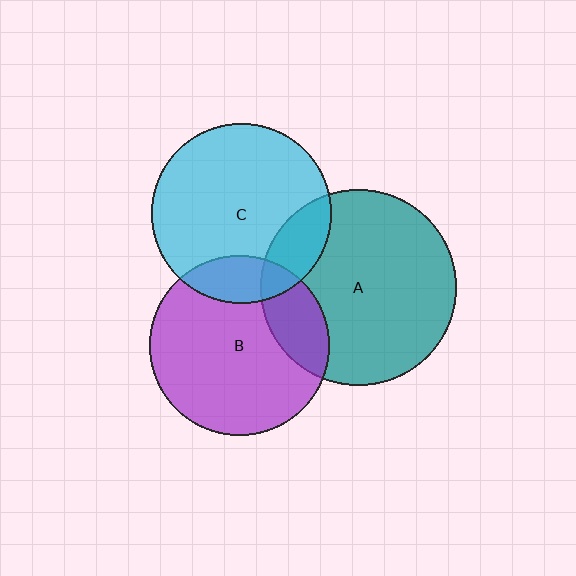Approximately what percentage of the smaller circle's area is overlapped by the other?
Approximately 15%.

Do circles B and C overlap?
Yes.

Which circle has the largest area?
Circle A (teal).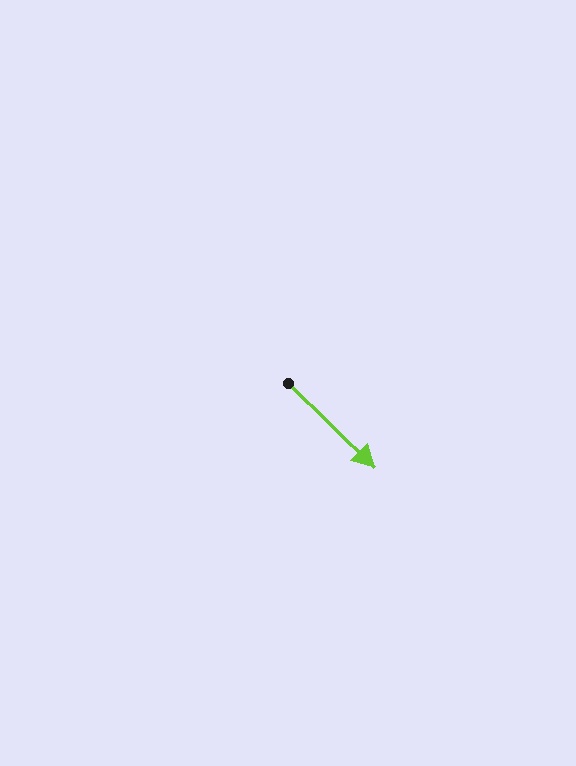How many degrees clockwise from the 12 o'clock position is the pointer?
Approximately 134 degrees.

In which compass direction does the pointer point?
Southeast.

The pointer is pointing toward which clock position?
Roughly 4 o'clock.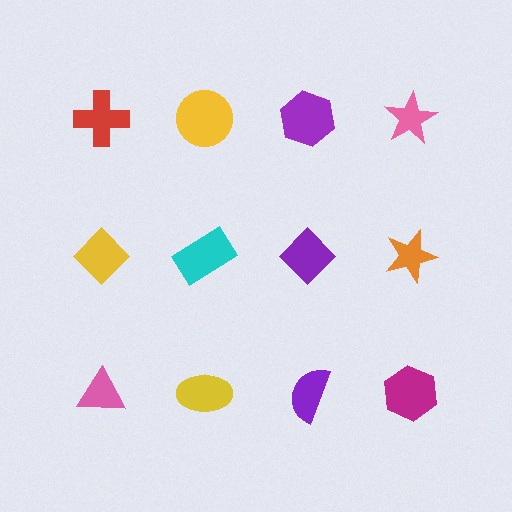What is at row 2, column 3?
A purple diamond.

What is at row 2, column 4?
An orange star.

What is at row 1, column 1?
A red cross.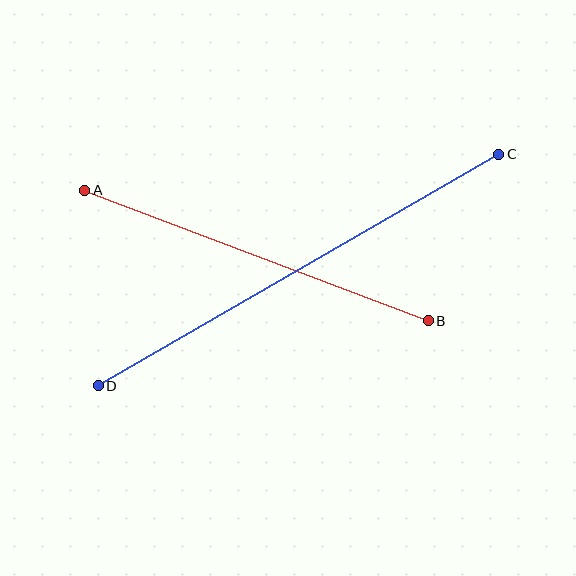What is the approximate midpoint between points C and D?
The midpoint is at approximately (299, 270) pixels.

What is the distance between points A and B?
The distance is approximately 367 pixels.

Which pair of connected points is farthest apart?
Points C and D are farthest apart.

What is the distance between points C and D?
The distance is approximately 463 pixels.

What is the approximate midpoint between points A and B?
The midpoint is at approximately (257, 255) pixels.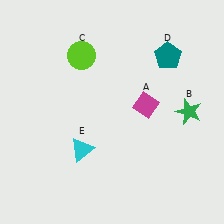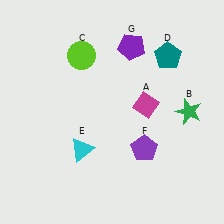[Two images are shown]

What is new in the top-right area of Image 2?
A purple pentagon (G) was added in the top-right area of Image 2.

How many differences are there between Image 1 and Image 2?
There are 2 differences between the two images.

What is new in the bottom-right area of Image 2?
A purple pentagon (F) was added in the bottom-right area of Image 2.